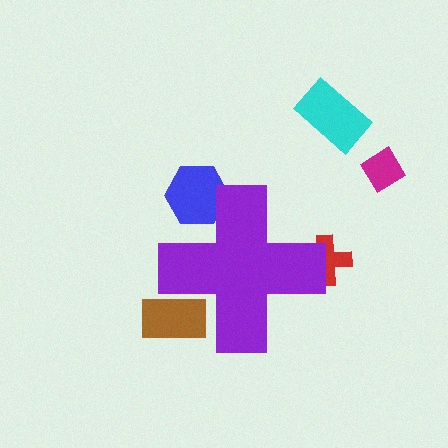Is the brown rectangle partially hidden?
Yes, the brown rectangle is partially hidden behind the purple cross.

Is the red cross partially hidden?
Yes, the red cross is partially hidden behind the purple cross.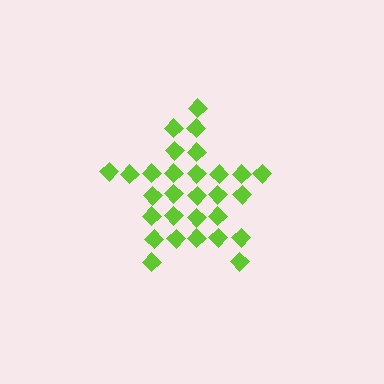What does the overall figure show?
The overall figure shows a star.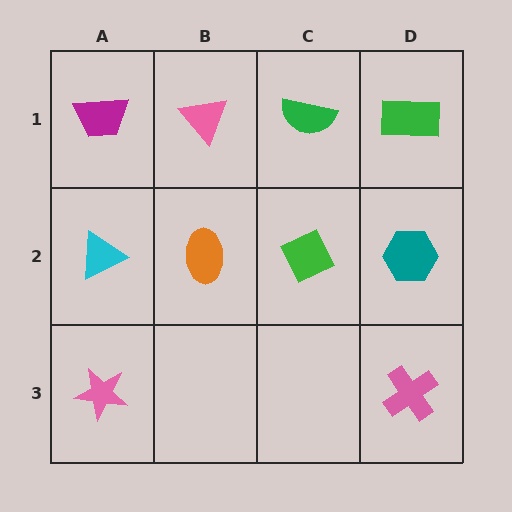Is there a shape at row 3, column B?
No, that cell is empty.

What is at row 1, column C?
A green semicircle.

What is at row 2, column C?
A green diamond.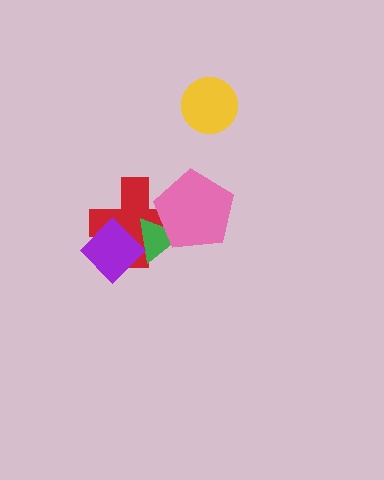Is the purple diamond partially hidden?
No, no other shape covers it.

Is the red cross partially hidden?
Yes, it is partially covered by another shape.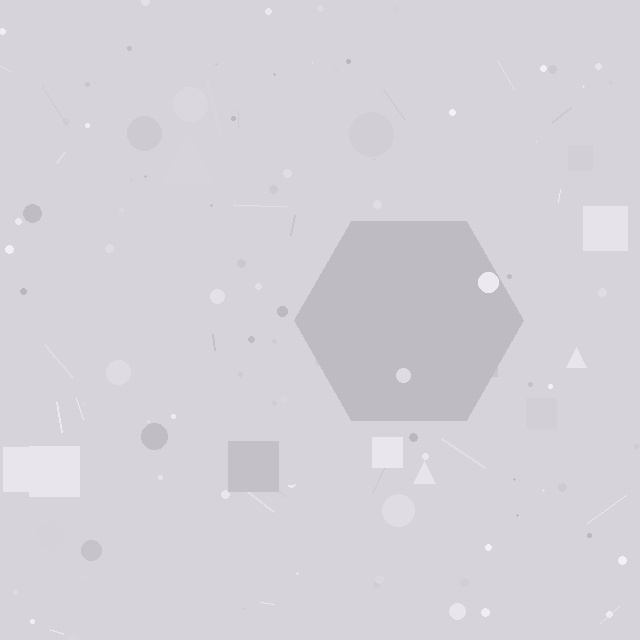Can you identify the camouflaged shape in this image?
The camouflaged shape is a hexagon.